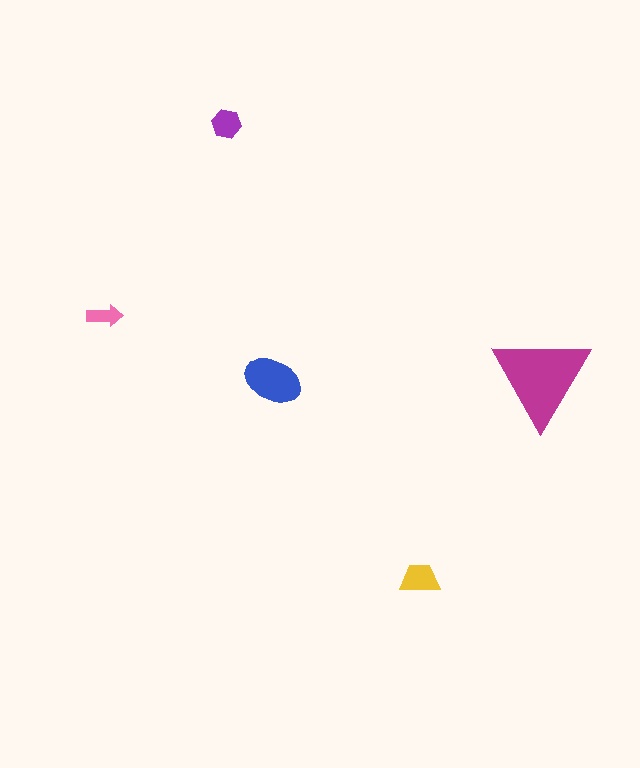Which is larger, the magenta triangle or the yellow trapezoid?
The magenta triangle.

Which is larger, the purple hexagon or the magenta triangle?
The magenta triangle.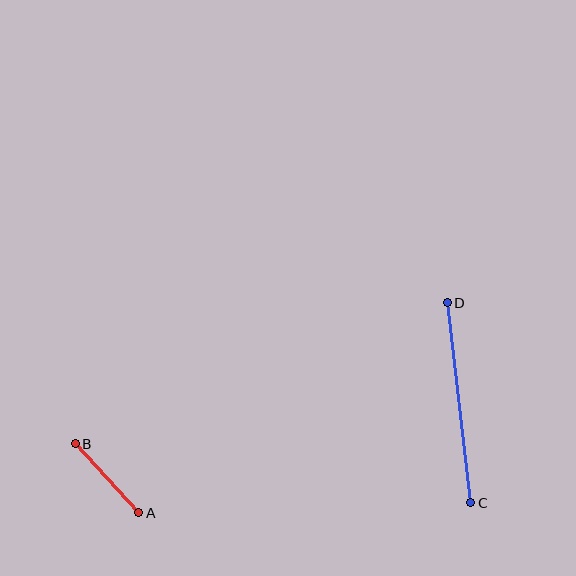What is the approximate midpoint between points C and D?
The midpoint is at approximately (459, 403) pixels.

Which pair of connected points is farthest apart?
Points C and D are farthest apart.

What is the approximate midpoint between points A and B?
The midpoint is at approximately (107, 478) pixels.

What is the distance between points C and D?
The distance is approximately 201 pixels.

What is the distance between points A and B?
The distance is approximately 94 pixels.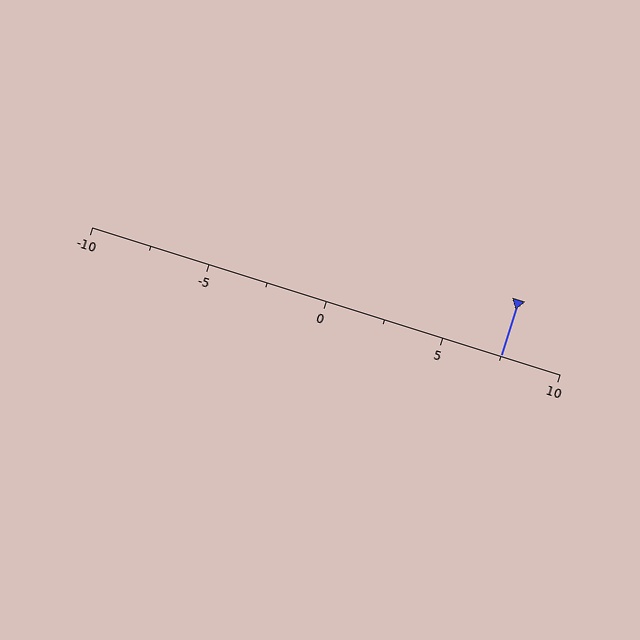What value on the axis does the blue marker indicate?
The marker indicates approximately 7.5.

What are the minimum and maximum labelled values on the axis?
The axis runs from -10 to 10.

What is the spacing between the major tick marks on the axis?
The major ticks are spaced 5 apart.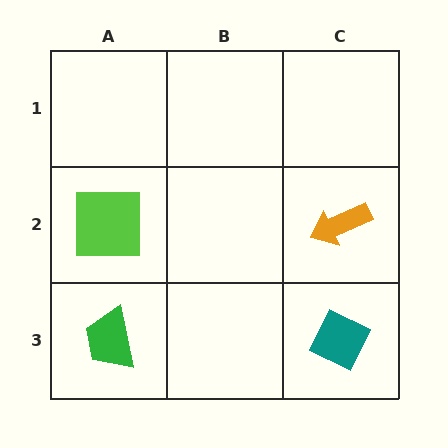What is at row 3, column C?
A teal diamond.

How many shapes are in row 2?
2 shapes.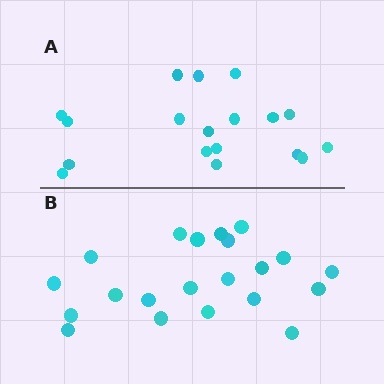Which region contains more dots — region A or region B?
Region B (the bottom region) has more dots.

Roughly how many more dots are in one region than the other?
Region B has just a few more — roughly 2 or 3 more dots than region A.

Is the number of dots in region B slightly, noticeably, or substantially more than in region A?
Region B has only slightly more — the two regions are fairly close. The ratio is roughly 1.2 to 1.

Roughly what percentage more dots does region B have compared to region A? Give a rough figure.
About 15% more.